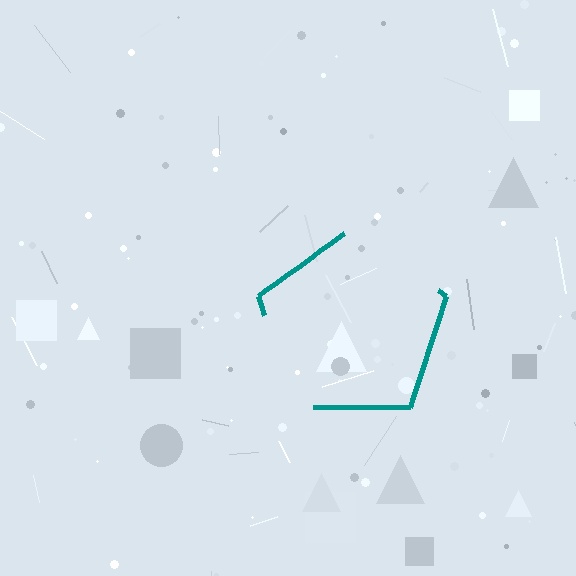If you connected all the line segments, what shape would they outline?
They would outline a pentagon.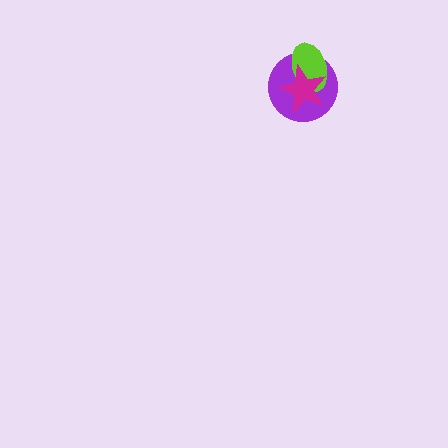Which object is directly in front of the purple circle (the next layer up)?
The lime ellipse is directly in front of the purple circle.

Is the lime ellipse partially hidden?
Yes, it is partially covered by another shape.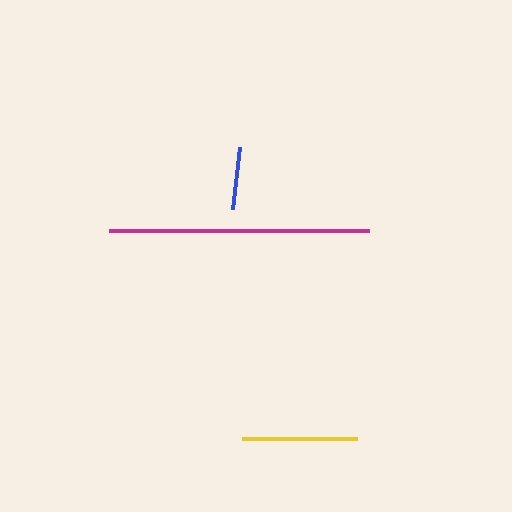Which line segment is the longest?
The magenta line is the longest at approximately 260 pixels.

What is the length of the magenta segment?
The magenta segment is approximately 260 pixels long.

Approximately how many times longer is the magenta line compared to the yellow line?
The magenta line is approximately 2.3 times the length of the yellow line.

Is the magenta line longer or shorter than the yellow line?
The magenta line is longer than the yellow line.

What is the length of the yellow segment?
The yellow segment is approximately 115 pixels long.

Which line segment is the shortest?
The blue line is the shortest at approximately 62 pixels.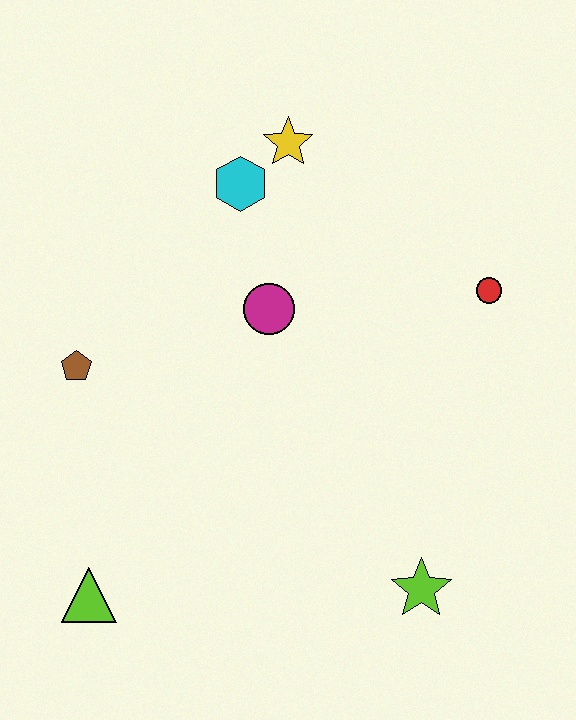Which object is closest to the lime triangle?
The brown pentagon is closest to the lime triangle.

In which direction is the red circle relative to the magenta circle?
The red circle is to the right of the magenta circle.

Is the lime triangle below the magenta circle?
Yes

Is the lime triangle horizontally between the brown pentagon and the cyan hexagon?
Yes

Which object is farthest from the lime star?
The yellow star is farthest from the lime star.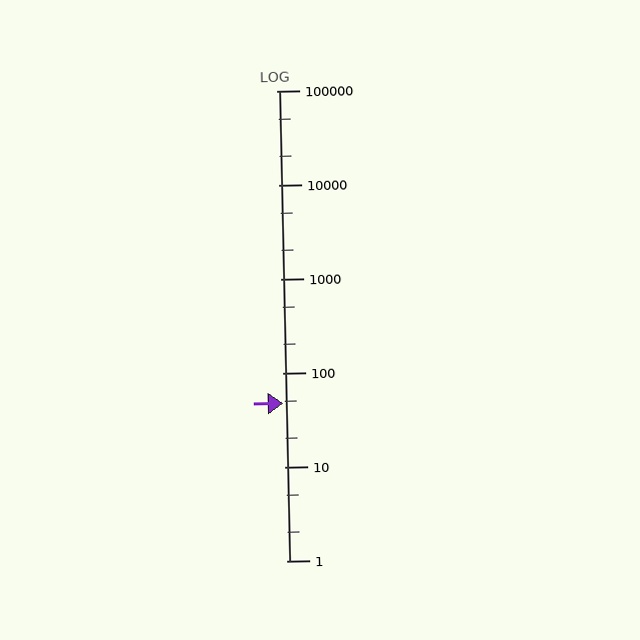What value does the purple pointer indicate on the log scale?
The pointer indicates approximately 47.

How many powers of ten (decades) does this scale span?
The scale spans 5 decades, from 1 to 100000.